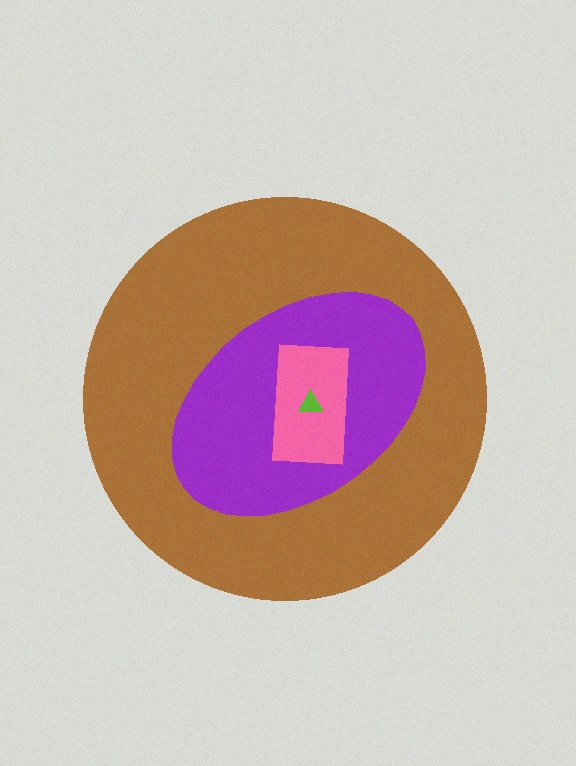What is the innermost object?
The lime triangle.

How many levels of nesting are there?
4.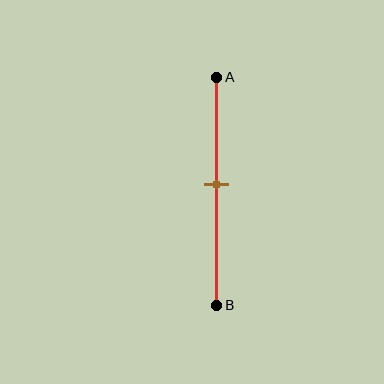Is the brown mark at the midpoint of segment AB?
No, the mark is at about 45% from A, not at the 50% midpoint.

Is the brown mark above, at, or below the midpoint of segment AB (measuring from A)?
The brown mark is above the midpoint of segment AB.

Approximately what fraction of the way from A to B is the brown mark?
The brown mark is approximately 45% of the way from A to B.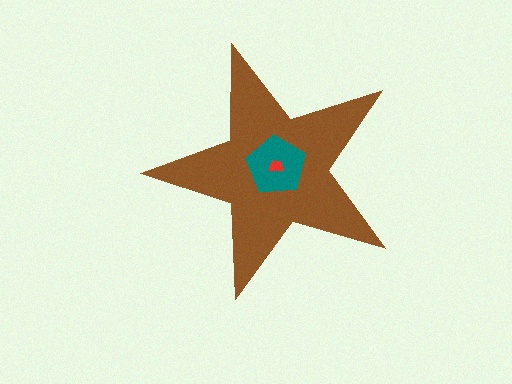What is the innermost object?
The red trapezoid.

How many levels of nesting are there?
3.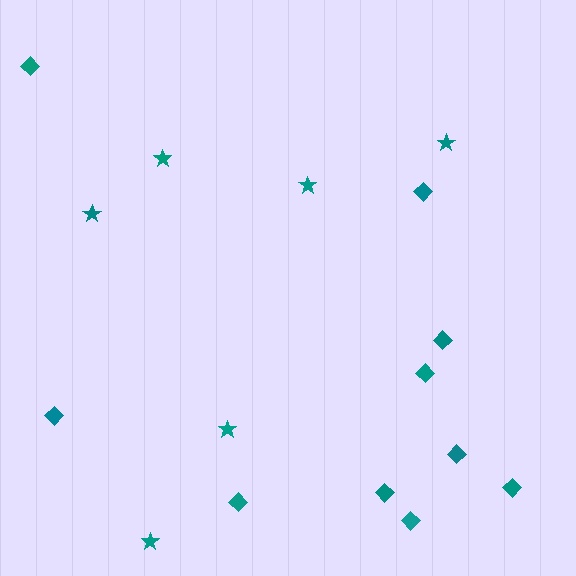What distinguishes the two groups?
There are 2 groups: one group of diamonds (10) and one group of stars (6).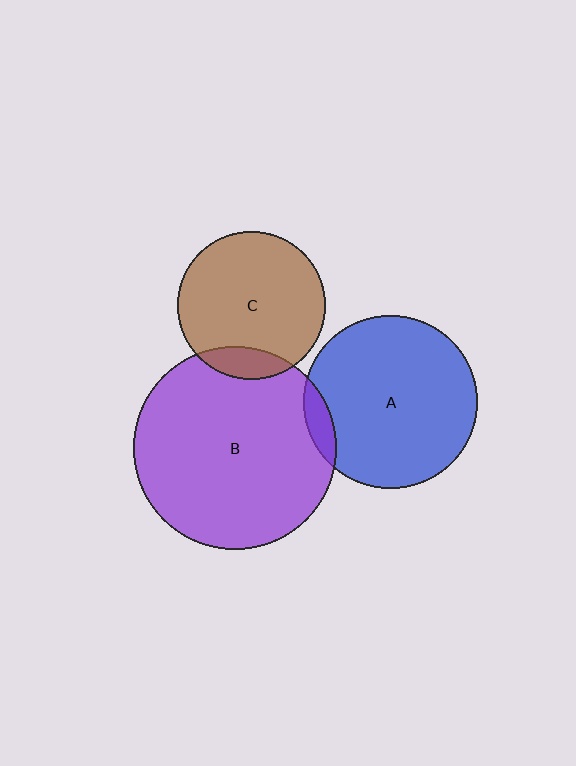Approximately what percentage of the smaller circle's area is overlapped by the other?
Approximately 10%.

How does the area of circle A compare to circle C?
Approximately 1.4 times.